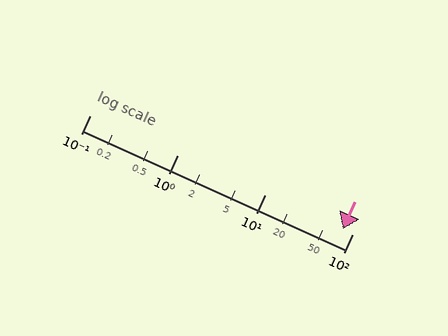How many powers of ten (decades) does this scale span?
The scale spans 3 decades, from 0.1 to 100.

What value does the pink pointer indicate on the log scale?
The pointer indicates approximately 78.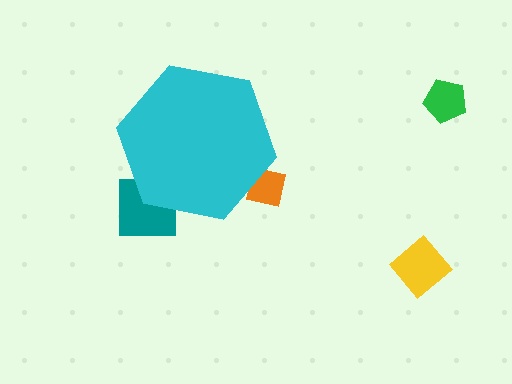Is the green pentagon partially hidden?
No, the green pentagon is fully visible.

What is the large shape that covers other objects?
A cyan hexagon.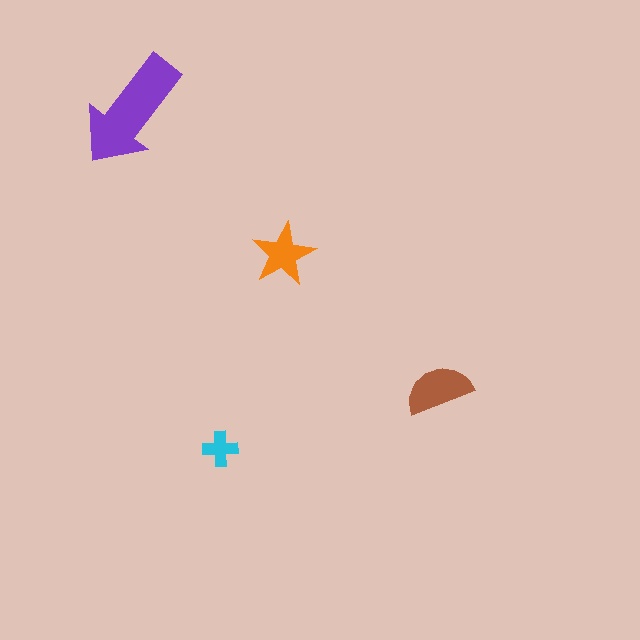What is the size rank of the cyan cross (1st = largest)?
4th.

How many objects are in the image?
There are 4 objects in the image.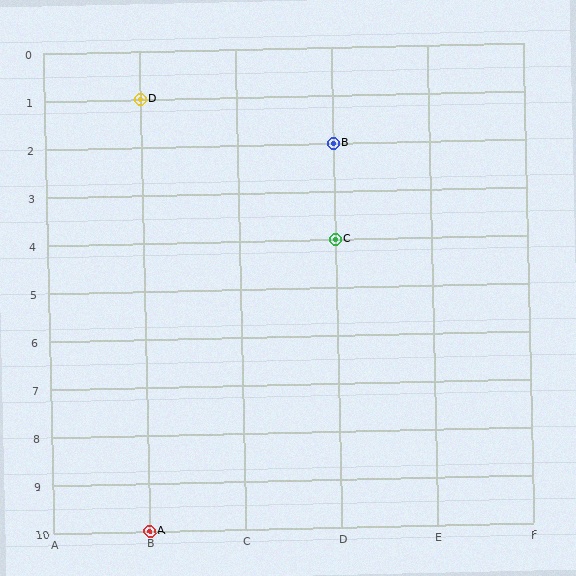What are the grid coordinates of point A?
Point A is at grid coordinates (B, 10).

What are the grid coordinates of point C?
Point C is at grid coordinates (D, 4).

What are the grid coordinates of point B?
Point B is at grid coordinates (D, 2).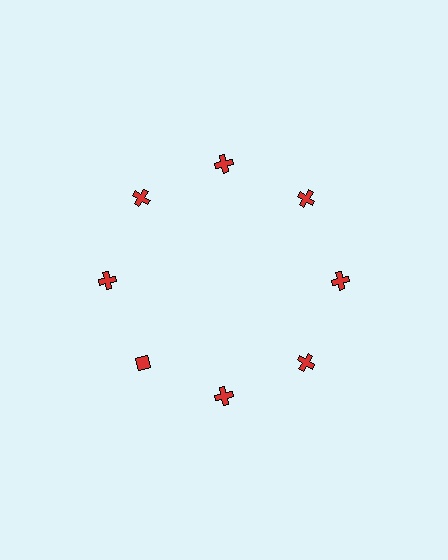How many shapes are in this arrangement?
There are 8 shapes arranged in a ring pattern.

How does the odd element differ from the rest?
It has a different shape: diamond instead of cross.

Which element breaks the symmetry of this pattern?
The red diamond at roughly the 8 o'clock position breaks the symmetry. All other shapes are red crosses.